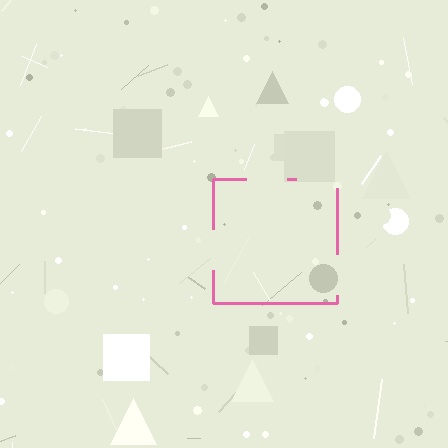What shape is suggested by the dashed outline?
The dashed outline suggests a square.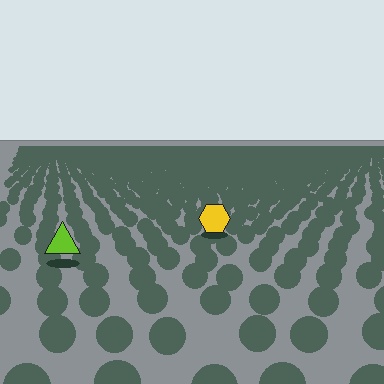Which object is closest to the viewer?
The lime triangle is closest. The texture marks near it are larger and more spread out.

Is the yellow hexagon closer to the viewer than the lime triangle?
No. The lime triangle is closer — you can tell from the texture gradient: the ground texture is coarser near it.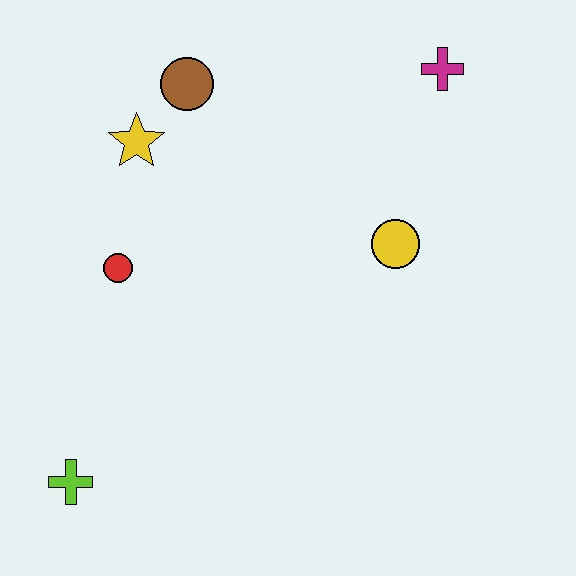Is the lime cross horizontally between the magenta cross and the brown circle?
No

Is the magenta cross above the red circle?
Yes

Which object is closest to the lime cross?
The red circle is closest to the lime cross.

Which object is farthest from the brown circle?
The lime cross is farthest from the brown circle.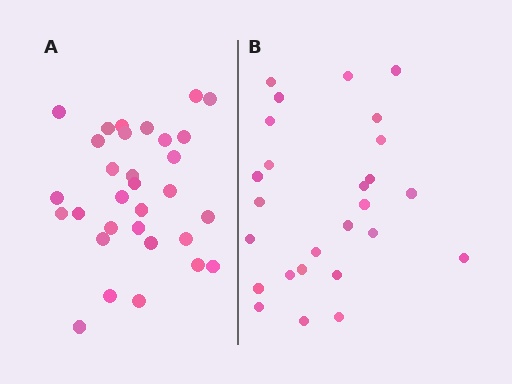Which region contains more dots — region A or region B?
Region A (the left region) has more dots.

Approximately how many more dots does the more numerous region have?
Region A has about 5 more dots than region B.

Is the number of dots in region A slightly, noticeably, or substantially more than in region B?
Region A has only slightly more — the two regions are fairly close. The ratio is roughly 1.2 to 1.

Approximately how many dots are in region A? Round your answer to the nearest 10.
About 30 dots. (The exact count is 31, which rounds to 30.)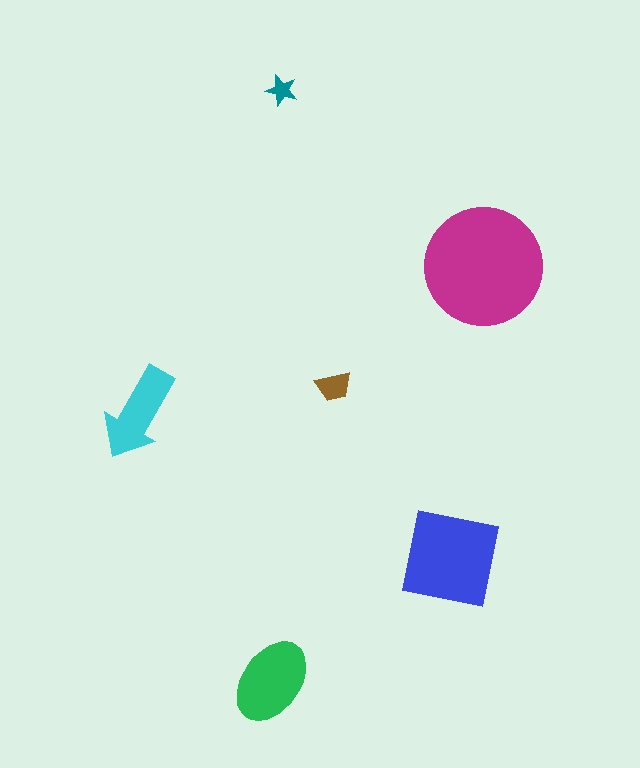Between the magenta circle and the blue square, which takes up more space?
The magenta circle.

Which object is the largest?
The magenta circle.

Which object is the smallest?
The teal star.